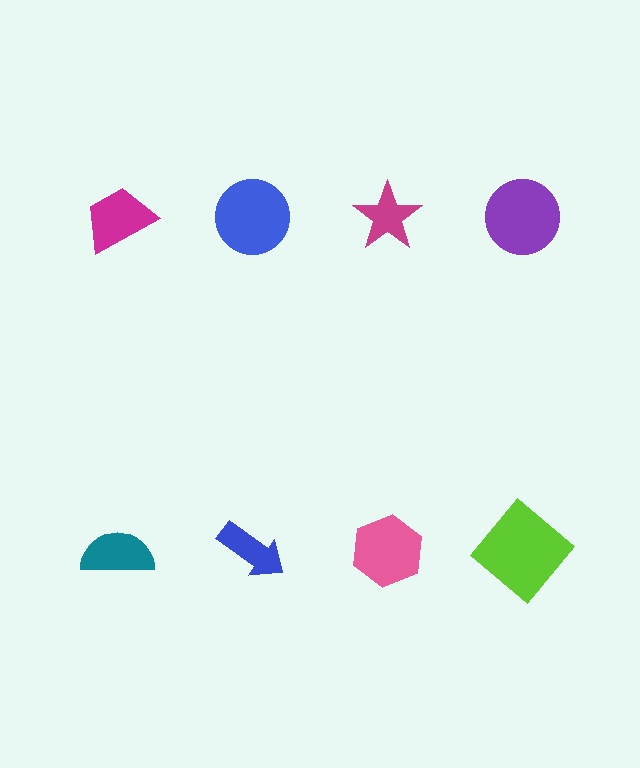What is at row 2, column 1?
A teal semicircle.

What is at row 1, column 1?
A magenta trapezoid.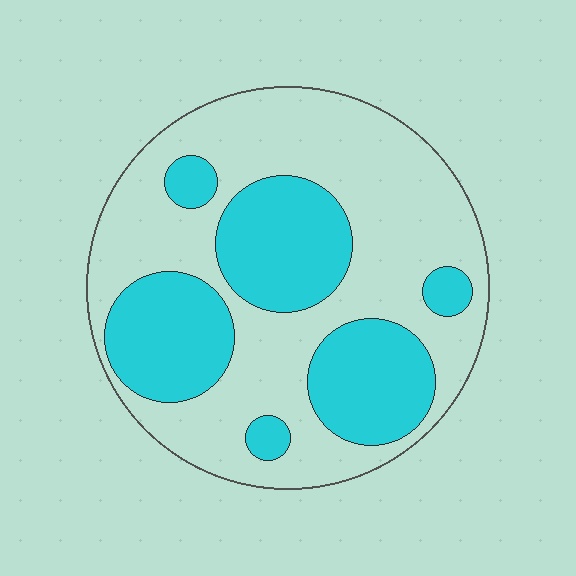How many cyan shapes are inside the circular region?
6.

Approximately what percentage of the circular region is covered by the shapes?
Approximately 35%.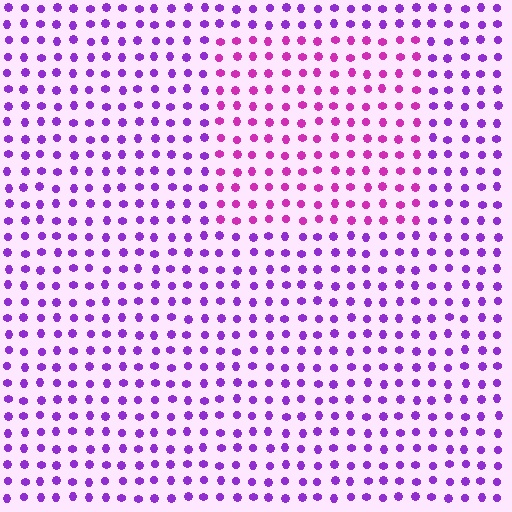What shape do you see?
I see a rectangle.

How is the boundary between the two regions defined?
The boundary is defined purely by a slight shift in hue (about 33 degrees). Spacing, size, and orientation are identical on both sides.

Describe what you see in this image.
The image is filled with small purple elements in a uniform arrangement. A rectangle-shaped region is visible where the elements are tinted to a slightly different hue, forming a subtle color boundary.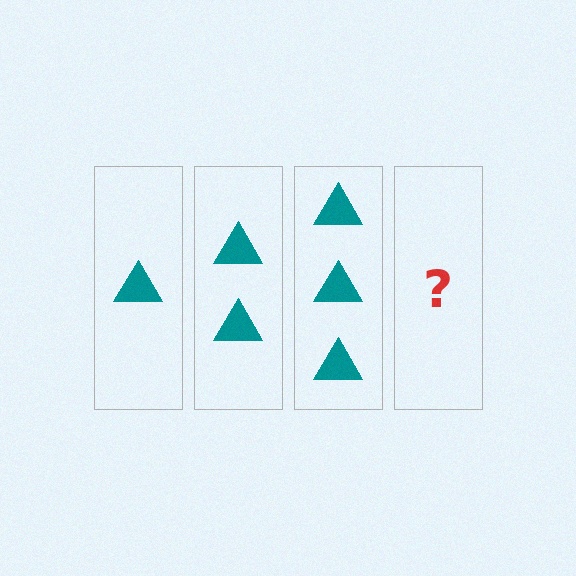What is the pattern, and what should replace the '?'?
The pattern is that each step adds one more triangle. The '?' should be 4 triangles.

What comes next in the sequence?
The next element should be 4 triangles.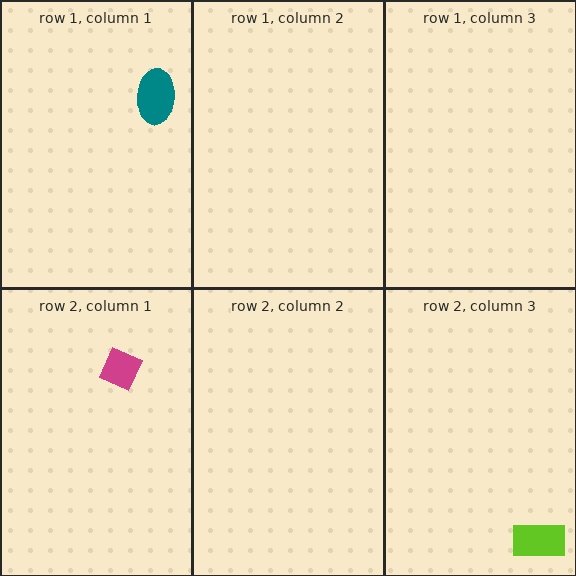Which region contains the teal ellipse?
The row 1, column 1 region.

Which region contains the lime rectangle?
The row 2, column 3 region.